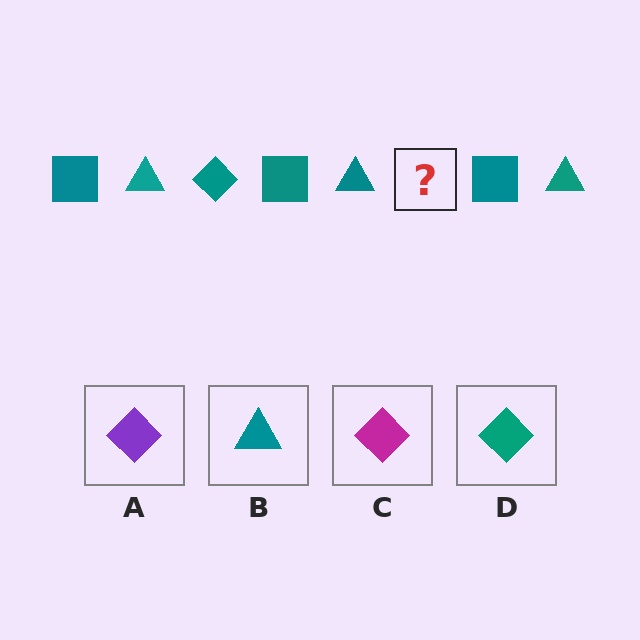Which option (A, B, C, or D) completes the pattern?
D.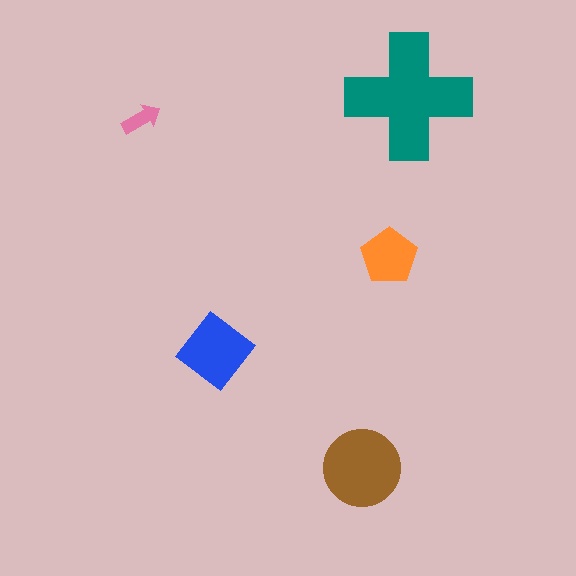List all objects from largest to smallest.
The teal cross, the brown circle, the blue diamond, the orange pentagon, the pink arrow.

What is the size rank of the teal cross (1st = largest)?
1st.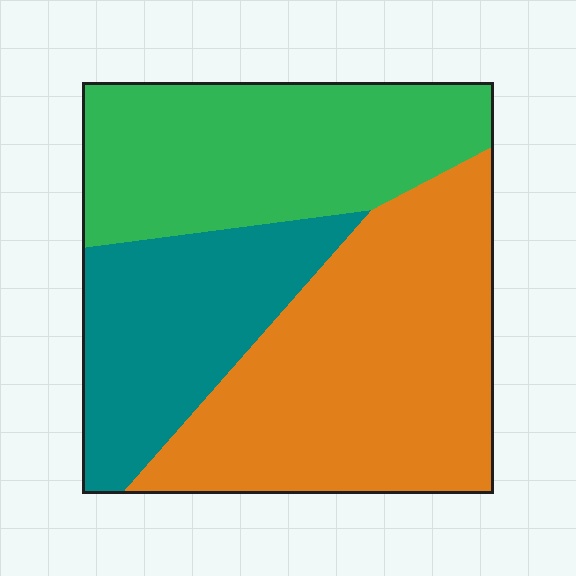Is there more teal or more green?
Green.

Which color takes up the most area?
Orange, at roughly 45%.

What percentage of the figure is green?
Green covers roughly 30% of the figure.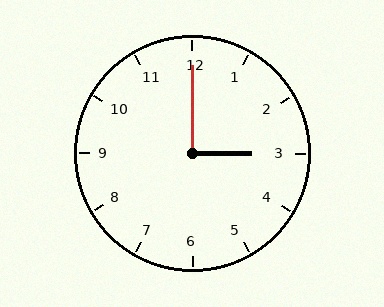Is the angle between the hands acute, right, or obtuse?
It is right.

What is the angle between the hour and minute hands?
Approximately 90 degrees.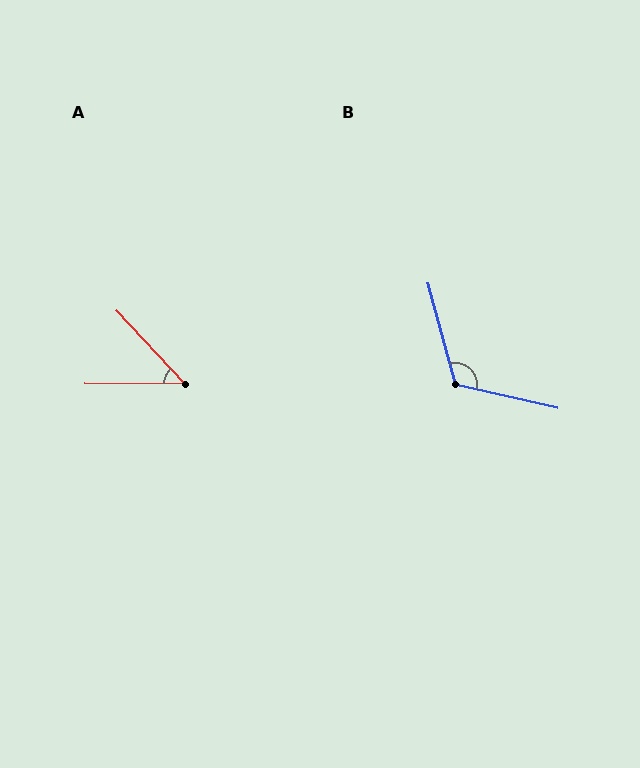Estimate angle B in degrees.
Approximately 118 degrees.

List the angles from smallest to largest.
A (47°), B (118°).